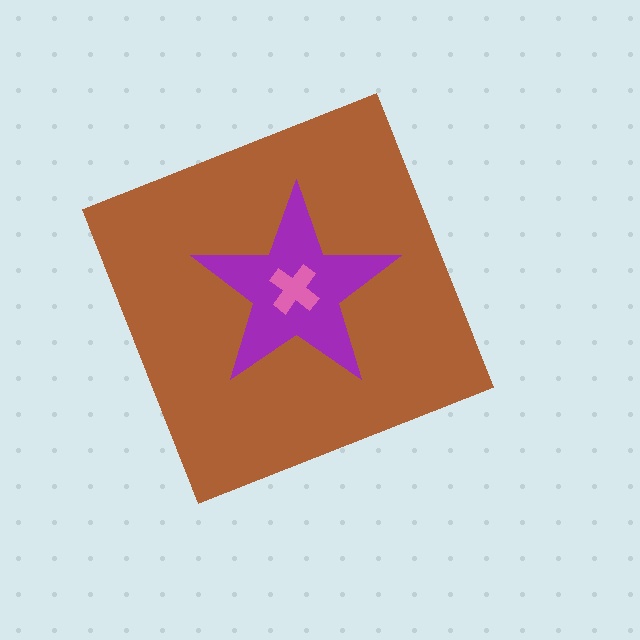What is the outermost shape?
The brown diamond.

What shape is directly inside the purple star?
The pink cross.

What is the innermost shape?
The pink cross.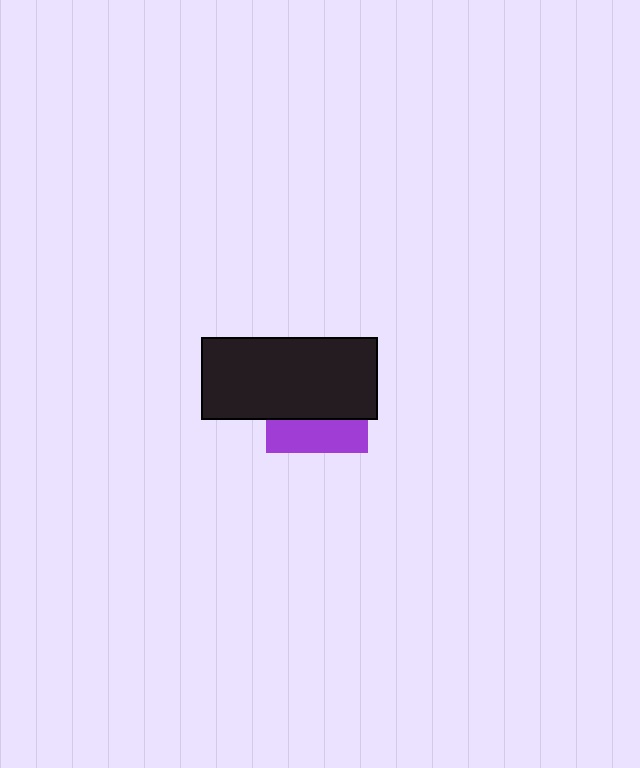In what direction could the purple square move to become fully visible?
The purple square could move down. That would shift it out from behind the black rectangle entirely.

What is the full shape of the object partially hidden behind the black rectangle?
The partially hidden object is a purple square.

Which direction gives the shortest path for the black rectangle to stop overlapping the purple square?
Moving up gives the shortest separation.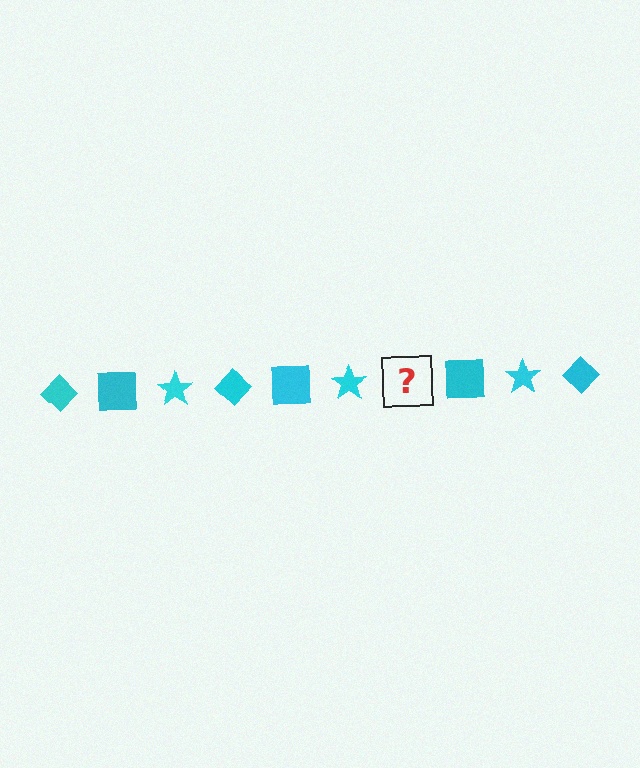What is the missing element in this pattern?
The missing element is a cyan diamond.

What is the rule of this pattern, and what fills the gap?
The rule is that the pattern cycles through diamond, square, star shapes in cyan. The gap should be filled with a cyan diamond.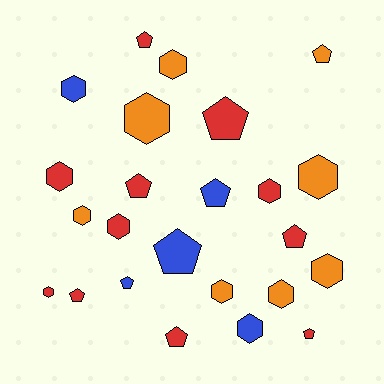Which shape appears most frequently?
Hexagon, with 13 objects.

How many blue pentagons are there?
There are 3 blue pentagons.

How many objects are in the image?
There are 24 objects.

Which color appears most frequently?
Red, with 11 objects.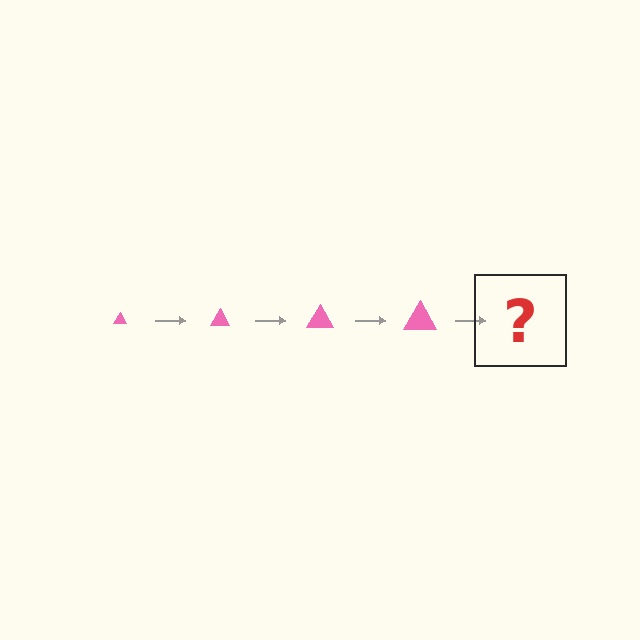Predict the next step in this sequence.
The next step is a pink triangle, larger than the previous one.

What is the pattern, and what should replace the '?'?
The pattern is that the triangle gets progressively larger each step. The '?' should be a pink triangle, larger than the previous one.